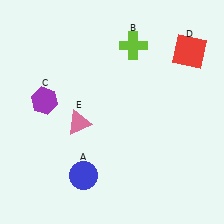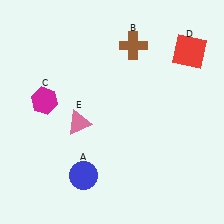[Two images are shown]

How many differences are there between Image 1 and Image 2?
There are 2 differences between the two images.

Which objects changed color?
B changed from lime to brown. C changed from purple to magenta.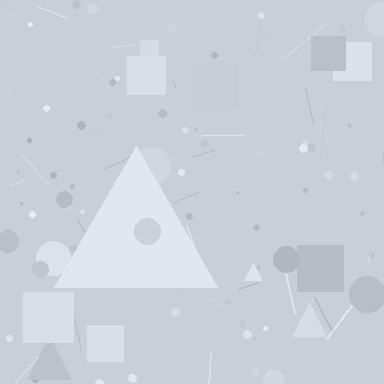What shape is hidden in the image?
A triangle is hidden in the image.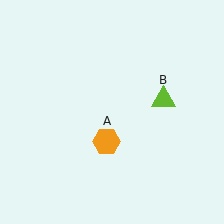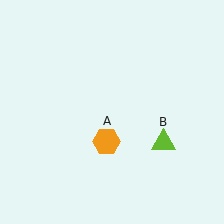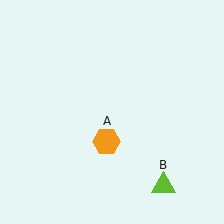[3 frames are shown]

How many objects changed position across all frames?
1 object changed position: lime triangle (object B).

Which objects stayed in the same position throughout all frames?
Orange hexagon (object A) remained stationary.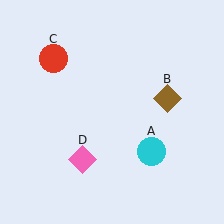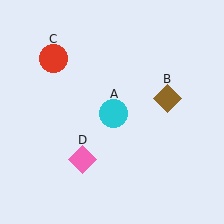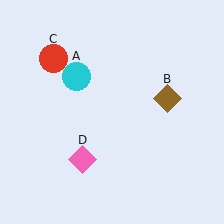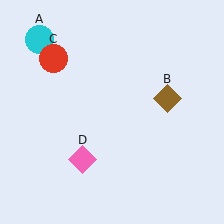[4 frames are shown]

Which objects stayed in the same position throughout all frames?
Brown diamond (object B) and red circle (object C) and pink diamond (object D) remained stationary.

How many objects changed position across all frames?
1 object changed position: cyan circle (object A).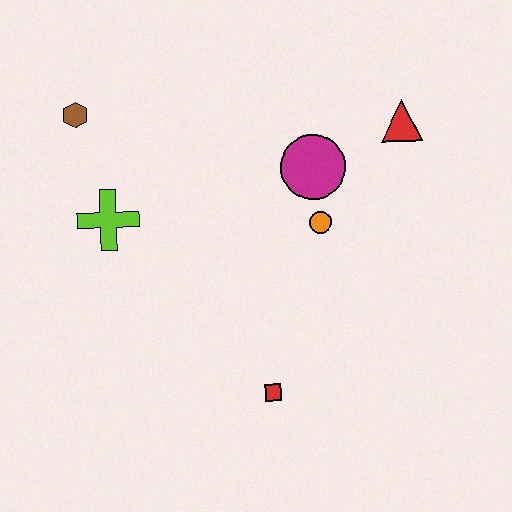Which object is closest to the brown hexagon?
The lime cross is closest to the brown hexagon.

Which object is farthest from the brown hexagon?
The red square is farthest from the brown hexagon.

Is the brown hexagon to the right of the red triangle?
No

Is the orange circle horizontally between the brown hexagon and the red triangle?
Yes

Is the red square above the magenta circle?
No